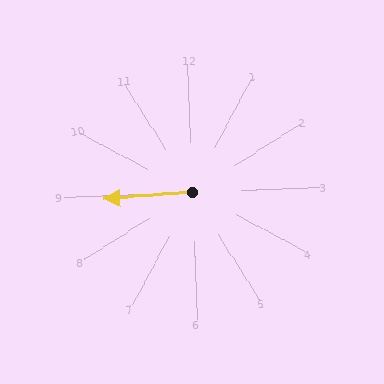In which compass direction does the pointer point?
West.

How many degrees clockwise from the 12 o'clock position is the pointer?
Approximately 268 degrees.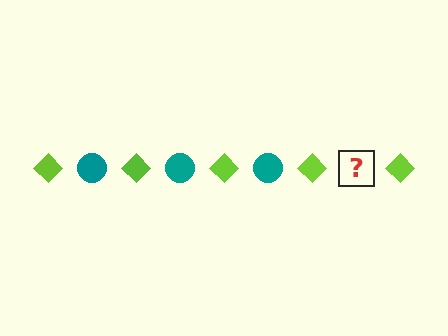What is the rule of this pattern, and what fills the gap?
The rule is that the pattern alternates between lime diamond and teal circle. The gap should be filled with a teal circle.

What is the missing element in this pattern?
The missing element is a teal circle.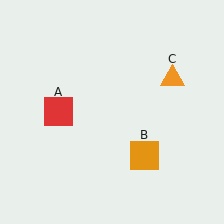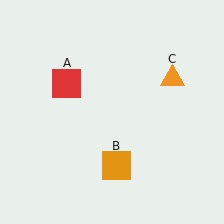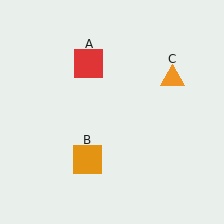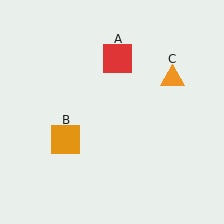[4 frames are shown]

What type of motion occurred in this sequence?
The red square (object A), orange square (object B) rotated clockwise around the center of the scene.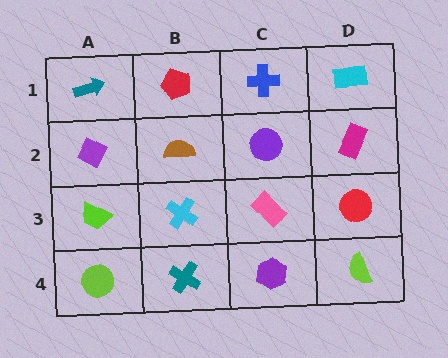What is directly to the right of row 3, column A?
A cyan cross.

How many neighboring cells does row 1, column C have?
3.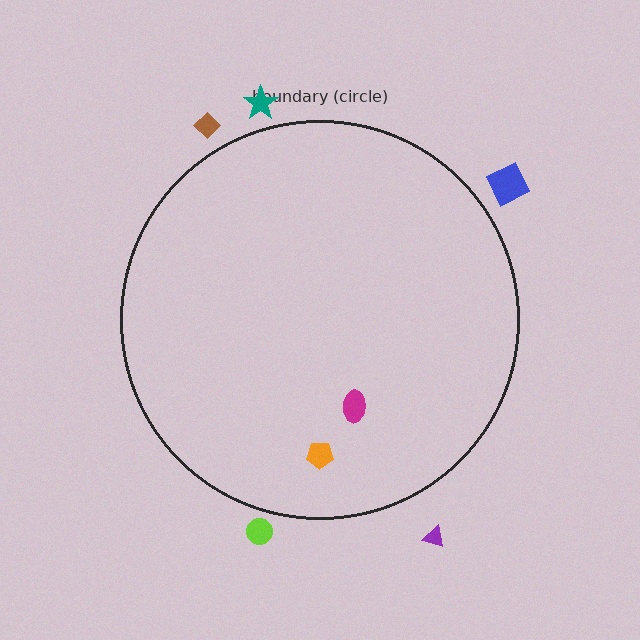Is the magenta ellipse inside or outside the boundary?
Inside.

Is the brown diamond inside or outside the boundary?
Outside.